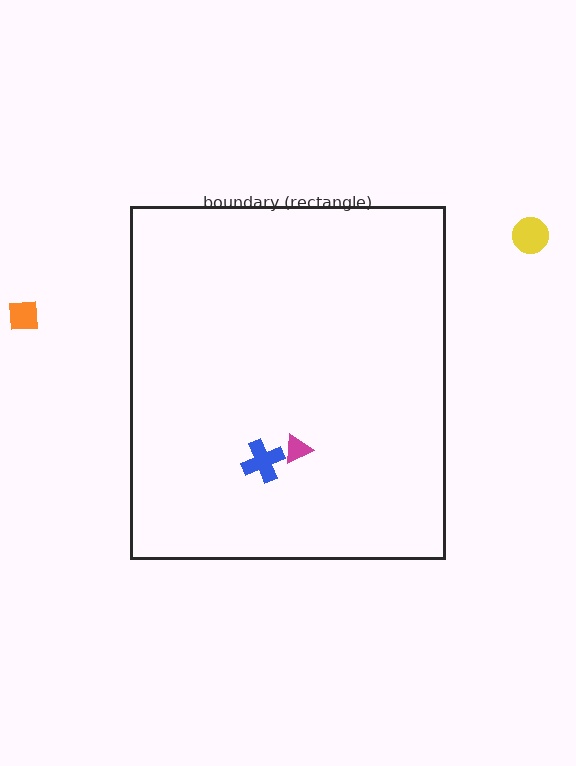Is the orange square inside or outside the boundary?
Outside.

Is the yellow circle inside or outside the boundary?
Outside.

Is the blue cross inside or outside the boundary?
Inside.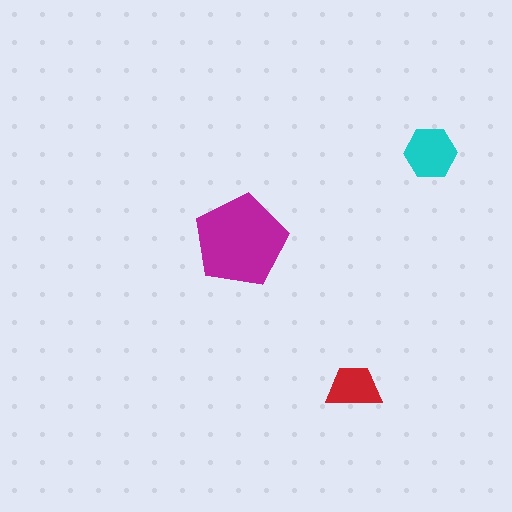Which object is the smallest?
The red trapezoid.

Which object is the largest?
The magenta pentagon.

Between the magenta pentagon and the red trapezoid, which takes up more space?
The magenta pentagon.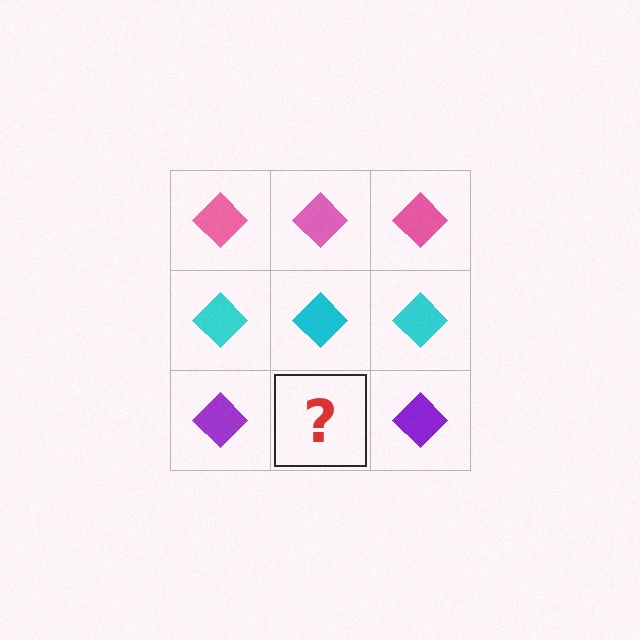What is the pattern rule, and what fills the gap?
The rule is that each row has a consistent color. The gap should be filled with a purple diamond.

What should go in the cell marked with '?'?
The missing cell should contain a purple diamond.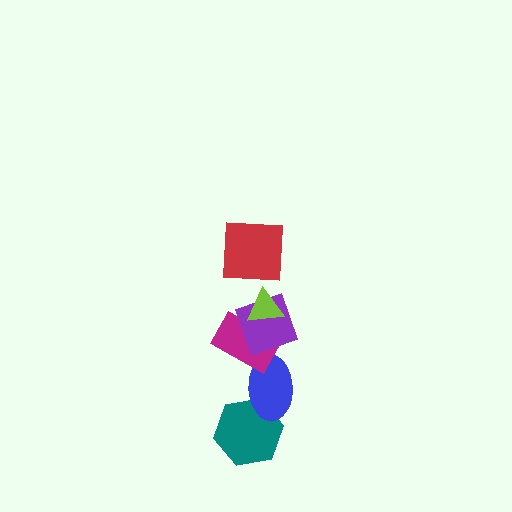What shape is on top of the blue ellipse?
The magenta rectangle is on top of the blue ellipse.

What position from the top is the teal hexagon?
The teal hexagon is 6th from the top.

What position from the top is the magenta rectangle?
The magenta rectangle is 4th from the top.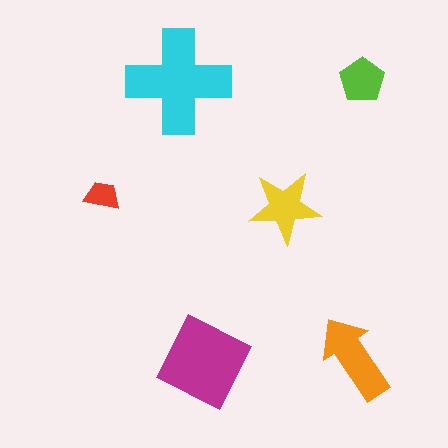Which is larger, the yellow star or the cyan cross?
The cyan cross.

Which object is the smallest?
The red trapezoid.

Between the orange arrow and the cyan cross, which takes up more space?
The cyan cross.